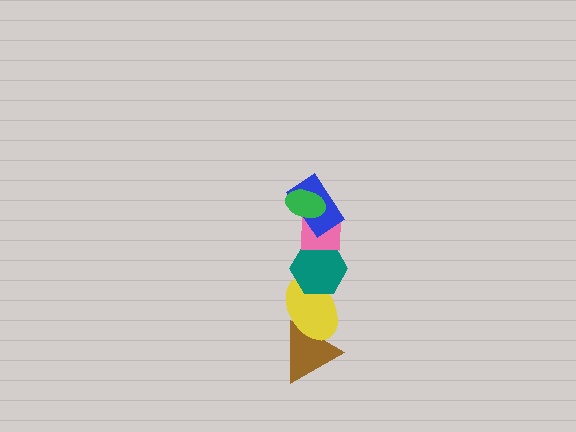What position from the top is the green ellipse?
The green ellipse is 1st from the top.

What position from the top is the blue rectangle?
The blue rectangle is 2nd from the top.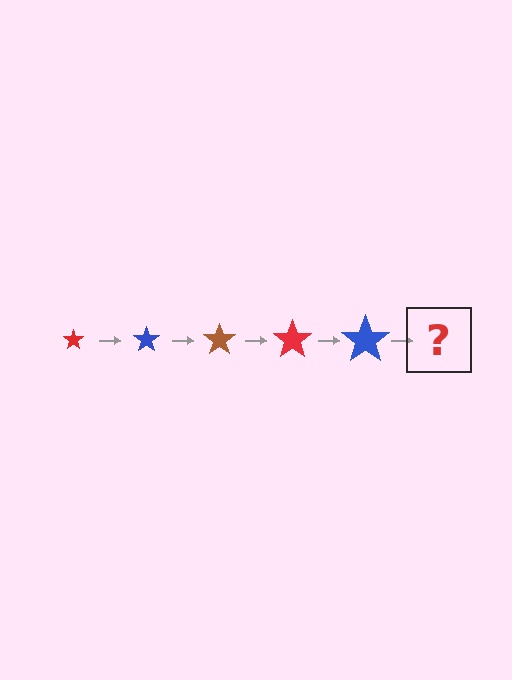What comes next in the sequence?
The next element should be a brown star, larger than the previous one.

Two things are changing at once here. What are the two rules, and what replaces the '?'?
The two rules are that the star grows larger each step and the color cycles through red, blue, and brown. The '?' should be a brown star, larger than the previous one.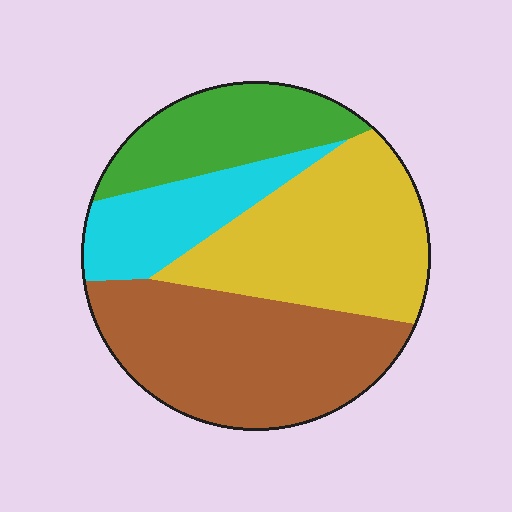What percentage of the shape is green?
Green takes up about one sixth (1/6) of the shape.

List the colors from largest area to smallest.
From largest to smallest: brown, yellow, green, cyan.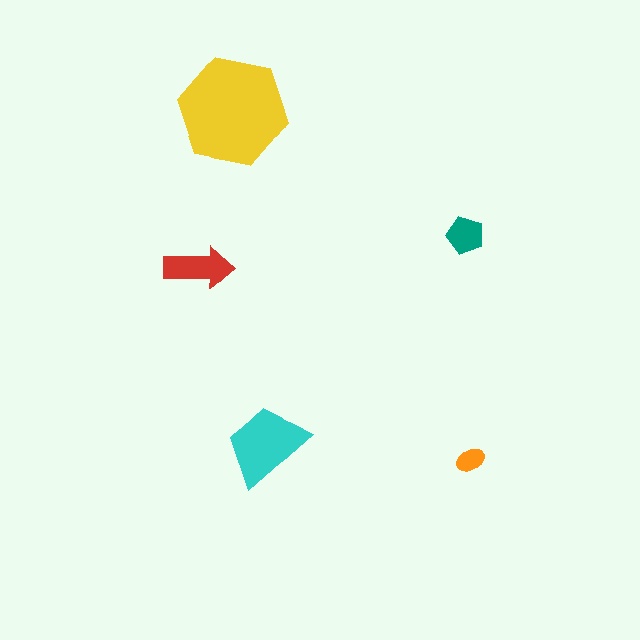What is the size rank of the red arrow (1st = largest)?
3rd.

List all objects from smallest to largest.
The orange ellipse, the teal pentagon, the red arrow, the cyan trapezoid, the yellow hexagon.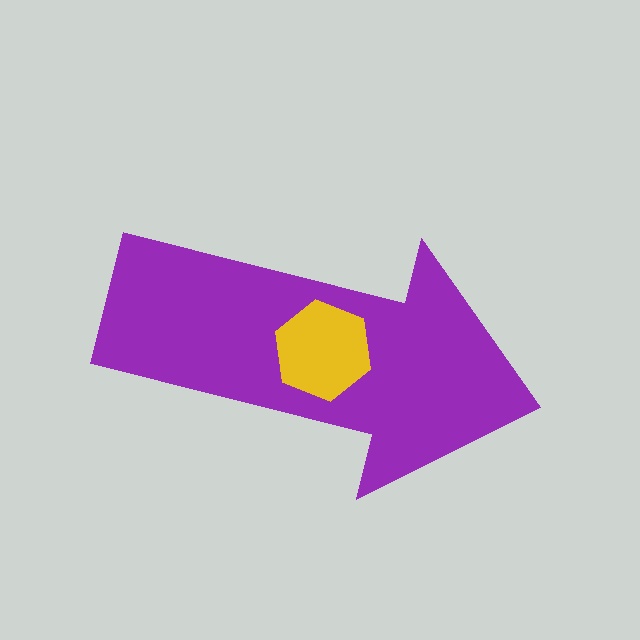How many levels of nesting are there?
2.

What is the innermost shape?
The yellow hexagon.